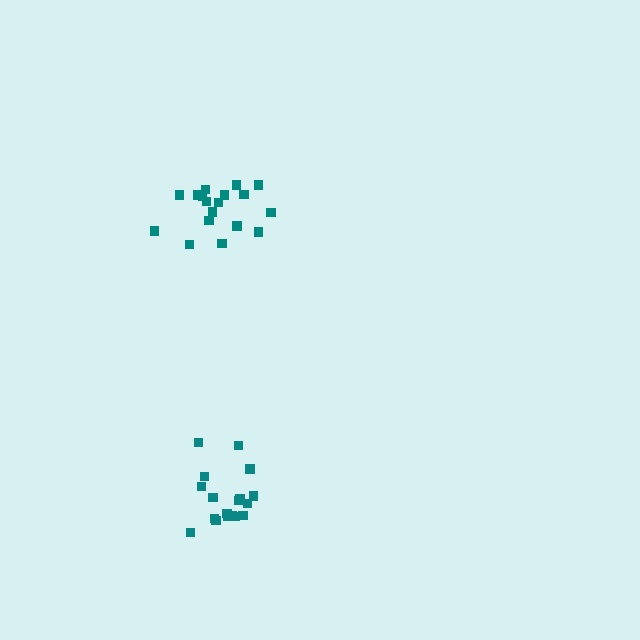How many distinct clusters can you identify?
There are 2 distinct clusters.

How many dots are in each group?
Group 1: 18 dots, Group 2: 18 dots (36 total).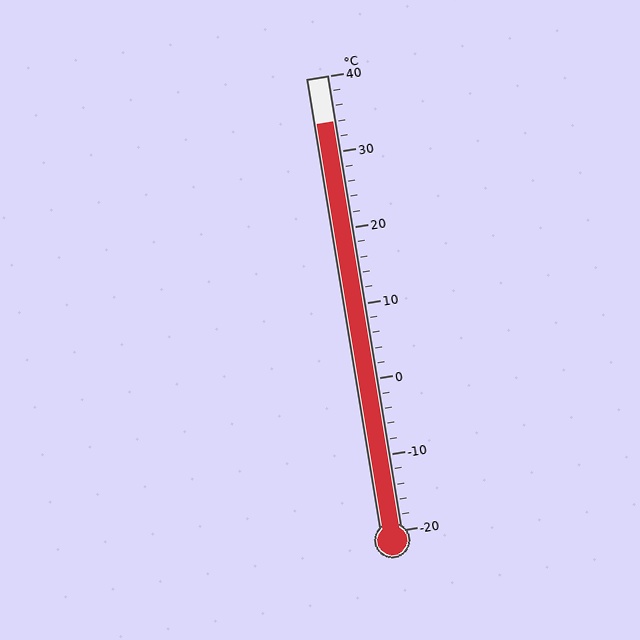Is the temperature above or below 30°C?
The temperature is above 30°C.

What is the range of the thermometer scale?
The thermometer scale ranges from -20°C to 40°C.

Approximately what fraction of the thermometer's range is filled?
The thermometer is filled to approximately 90% of its range.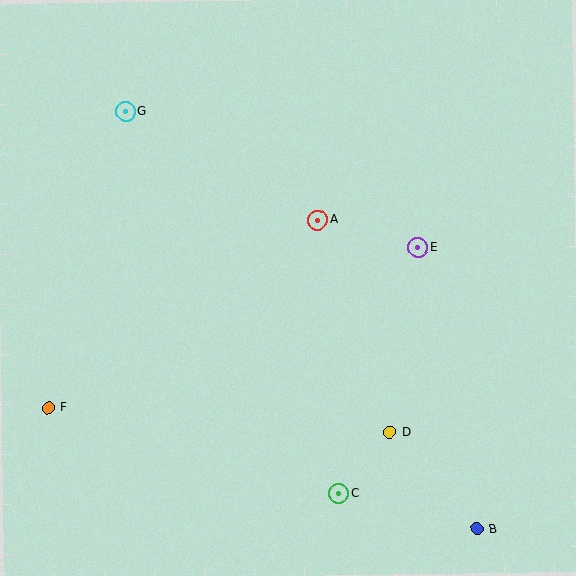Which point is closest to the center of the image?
Point A at (318, 220) is closest to the center.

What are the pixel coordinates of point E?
Point E is at (418, 247).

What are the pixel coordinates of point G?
Point G is at (126, 111).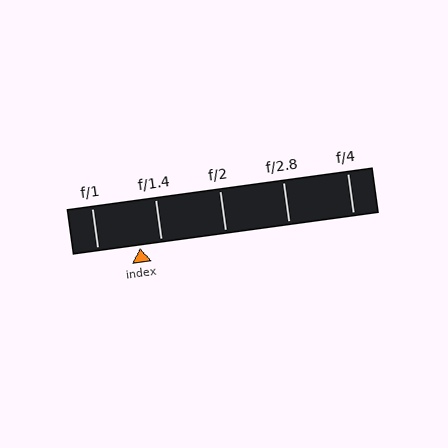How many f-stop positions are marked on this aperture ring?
There are 5 f-stop positions marked.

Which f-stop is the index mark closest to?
The index mark is closest to f/1.4.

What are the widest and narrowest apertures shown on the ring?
The widest aperture shown is f/1 and the narrowest is f/4.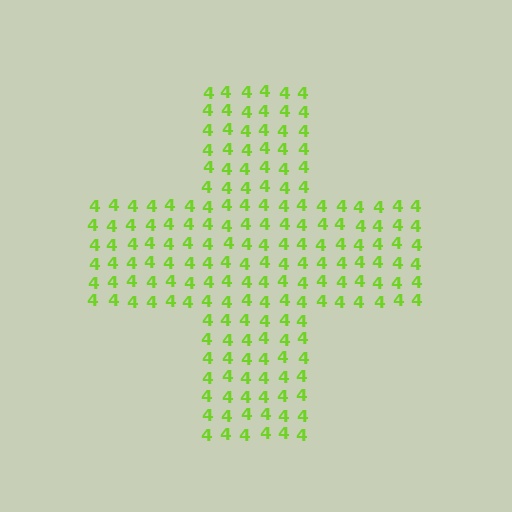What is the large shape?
The large shape is a cross.